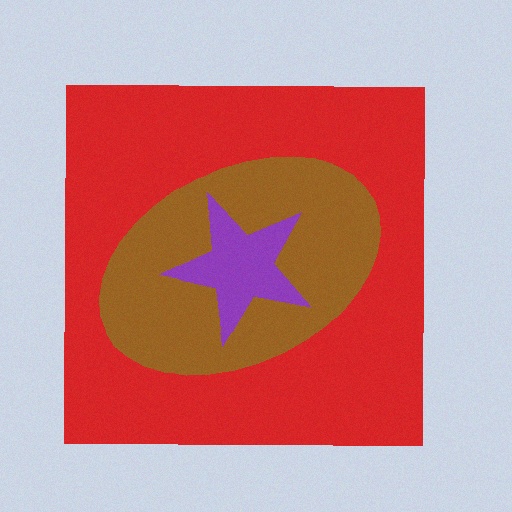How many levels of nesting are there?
3.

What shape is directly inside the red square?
The brown ellipse.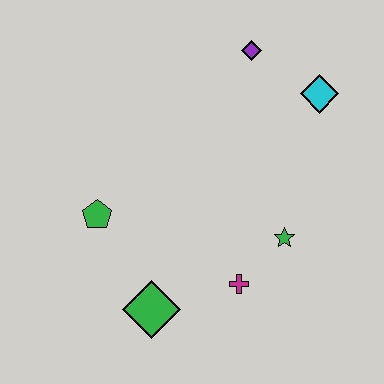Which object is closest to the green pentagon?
The green diamond is closest to the green pentagon.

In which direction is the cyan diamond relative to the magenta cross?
The cyan diamond is above the magenta cross.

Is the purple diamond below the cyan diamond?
No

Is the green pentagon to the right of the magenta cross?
No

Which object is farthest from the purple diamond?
The green diamond is farthest from the purple diamond.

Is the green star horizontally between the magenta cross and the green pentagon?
No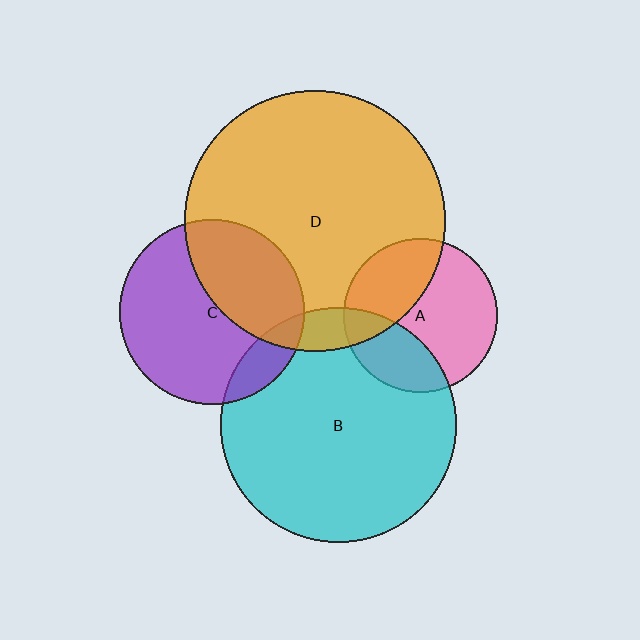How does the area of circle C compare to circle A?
Approximately 1.4 times.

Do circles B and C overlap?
Yes.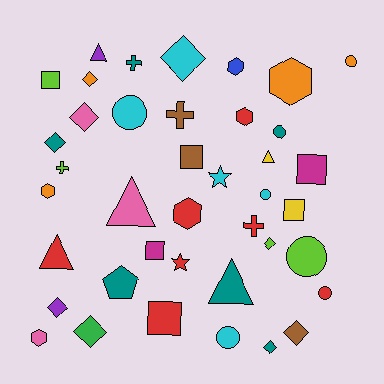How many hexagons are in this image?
There are 6 hexagons.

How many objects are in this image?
There are 40 objects.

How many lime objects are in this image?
There are 4 lime objects.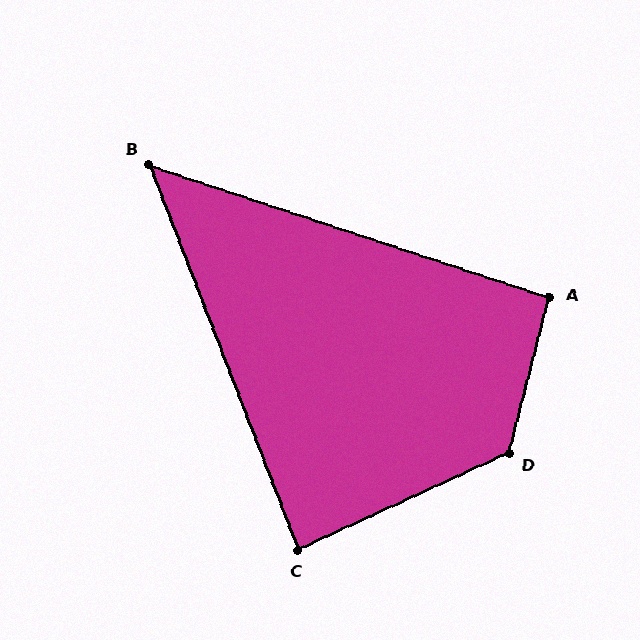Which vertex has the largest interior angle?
D, at approximately 130 degrees.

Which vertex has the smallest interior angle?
B, at approximately 50 degrees.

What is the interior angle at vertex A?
Approximately 93 degrees (approximately right).